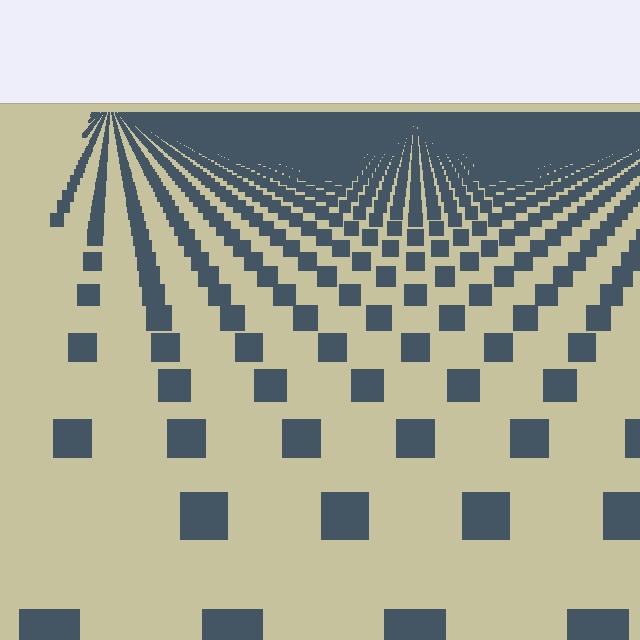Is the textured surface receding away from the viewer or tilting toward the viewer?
The surface is receding away from the viewer. Texture elements get smaller and denser toward the top.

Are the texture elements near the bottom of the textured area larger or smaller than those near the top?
Larger. Near the bottom, elements are closer to the viewer and appear at a bigger on-screen size.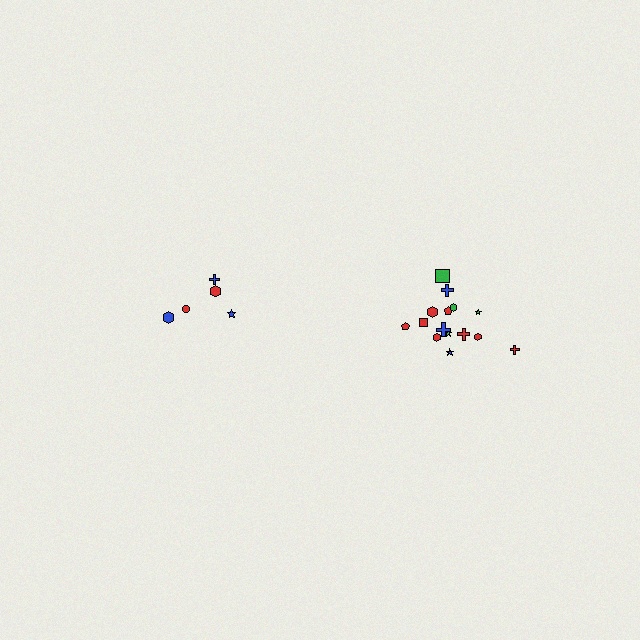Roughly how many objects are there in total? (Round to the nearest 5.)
Roughly 20 objects in total.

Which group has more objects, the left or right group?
The right group.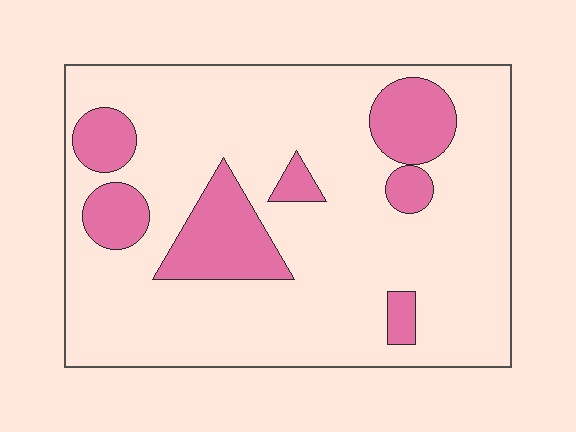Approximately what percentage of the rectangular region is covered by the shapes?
Approximately 20%.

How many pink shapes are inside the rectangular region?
7.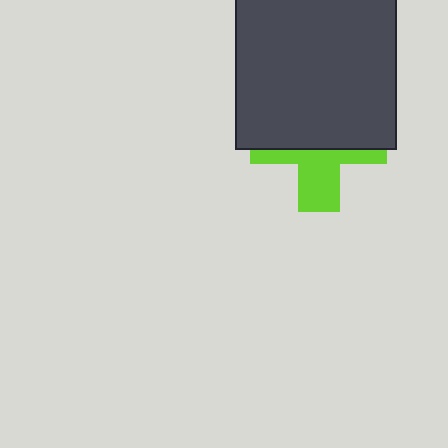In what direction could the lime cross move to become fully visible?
The lime cross could move down. That would shift it out from behind the dark gray square entirely.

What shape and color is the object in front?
The object in front is a dark gray square.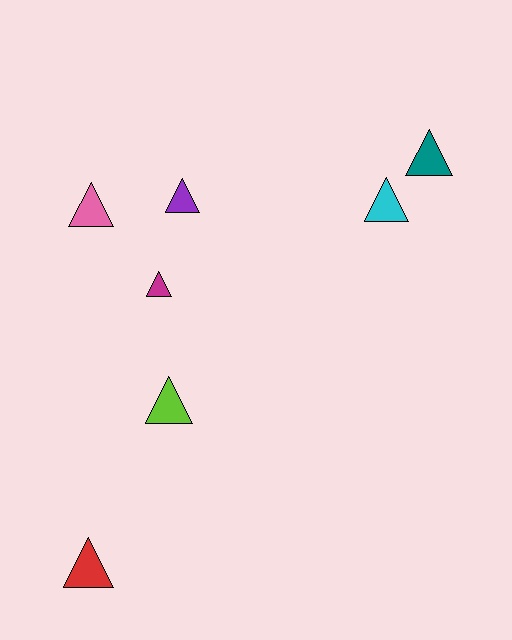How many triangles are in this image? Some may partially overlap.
There are 7 triangles.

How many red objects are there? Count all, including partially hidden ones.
There is 1 red object.